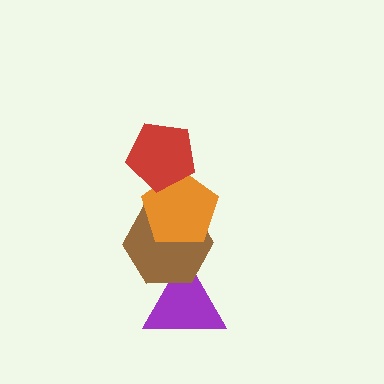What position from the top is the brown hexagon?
The brown hexagon is 3rd from the top.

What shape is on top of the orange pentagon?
The red pentagon is on top of the orange pentagon.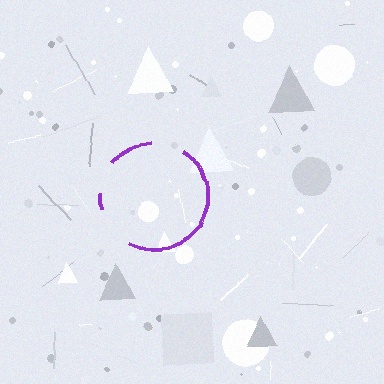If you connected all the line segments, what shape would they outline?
They would outline a circle.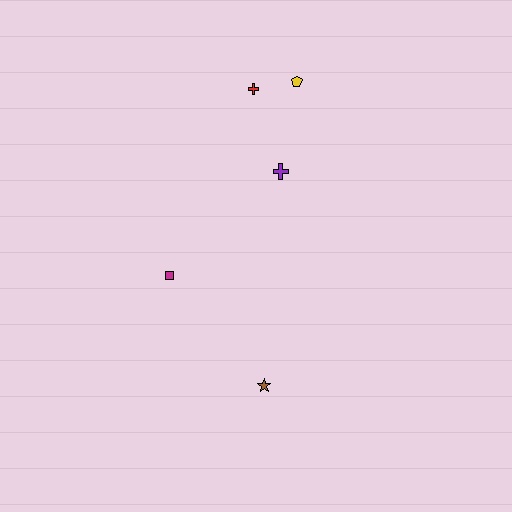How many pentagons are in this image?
There is 1 pentagon.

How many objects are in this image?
There are 5 objects.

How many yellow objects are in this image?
There is 1 yellow object.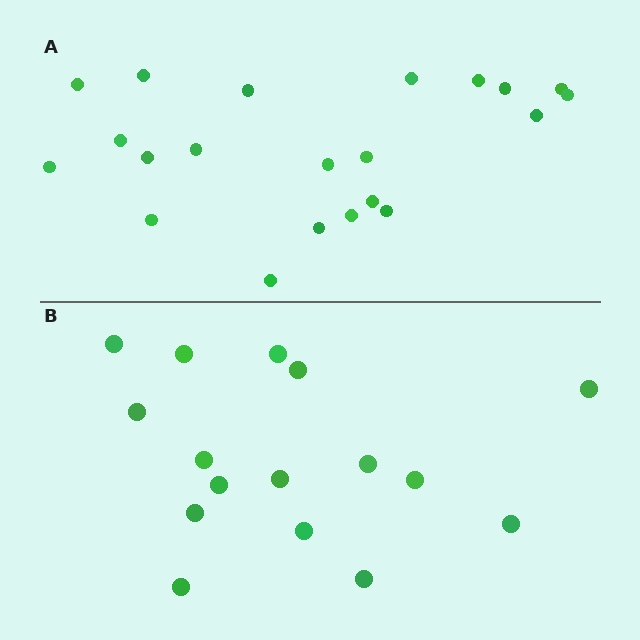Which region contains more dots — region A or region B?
Region A (the top region) has more dots.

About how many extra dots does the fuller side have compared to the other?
Region A has about 5 more dots than region B.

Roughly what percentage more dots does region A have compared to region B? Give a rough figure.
About 30% more.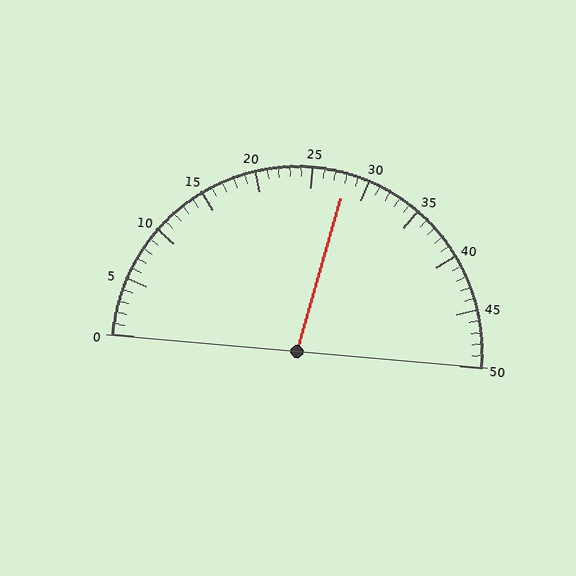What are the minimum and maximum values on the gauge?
The gauge ranges from 0 to 50.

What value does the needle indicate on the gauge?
The needle indicates approximately 28.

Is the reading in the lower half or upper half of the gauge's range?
The reading is in the upper half of the range (0 to 50).